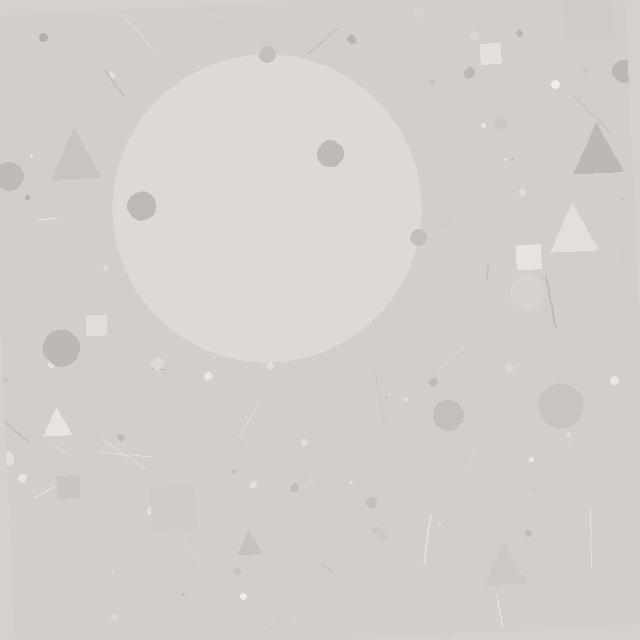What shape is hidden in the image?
A circle is hidden in the image.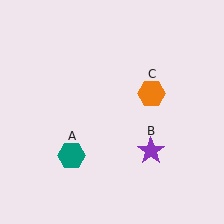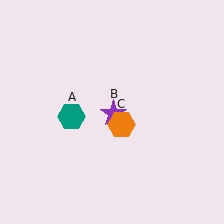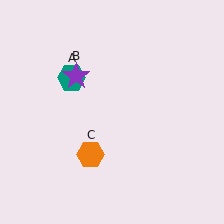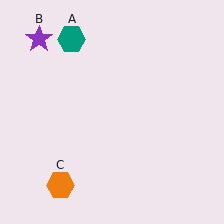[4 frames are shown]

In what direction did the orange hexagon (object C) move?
The orange hexagon (object C) moved down and to the left.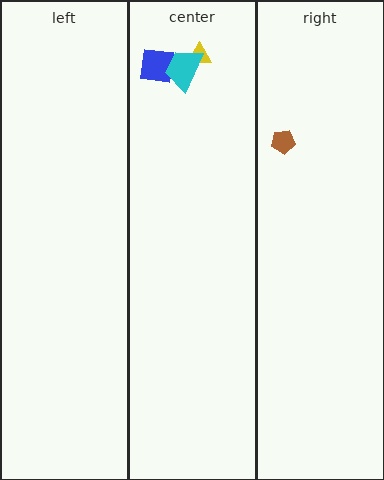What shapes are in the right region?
The brown pentagon.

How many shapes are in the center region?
3.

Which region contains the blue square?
The center region.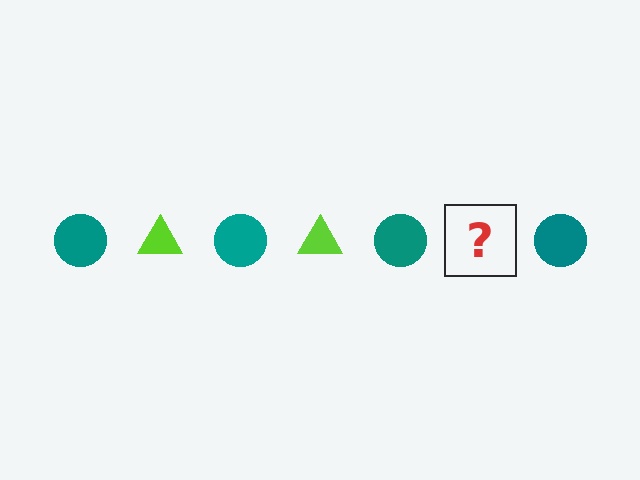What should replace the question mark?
The question mark should be replaced with a lime triangle.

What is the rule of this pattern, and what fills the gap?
The rule is that the pattern alternates between teal circle and lime triangle. The gap should be filled with a lime triangle.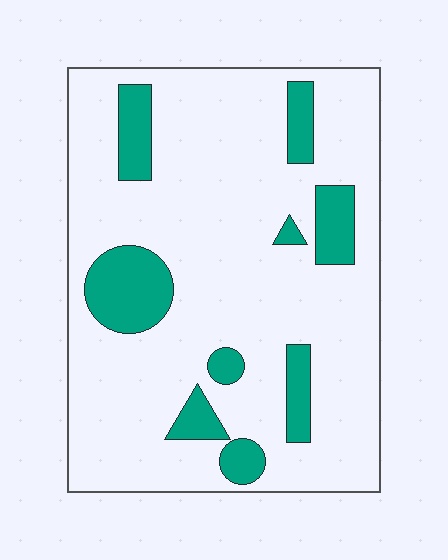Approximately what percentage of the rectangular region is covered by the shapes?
Approximately 15%.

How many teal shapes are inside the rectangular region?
9.